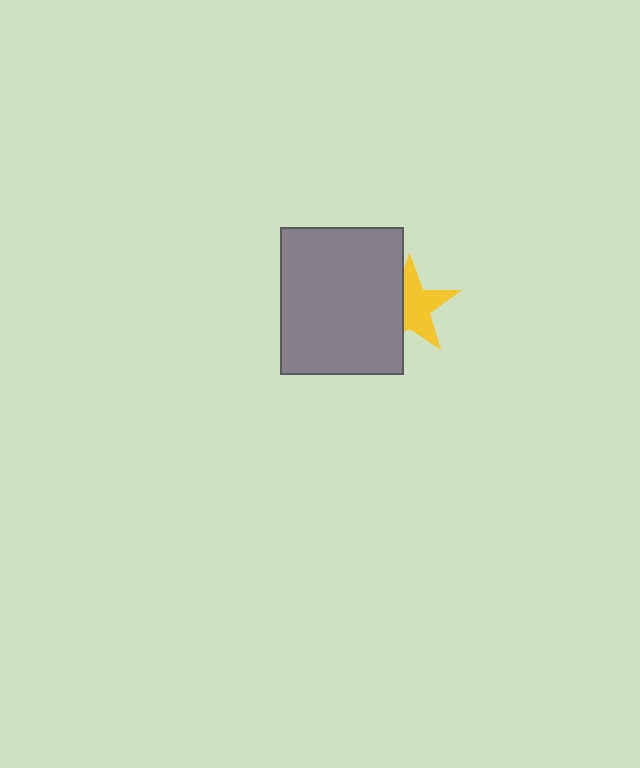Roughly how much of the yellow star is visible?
About half of it is visible (roughly 63%).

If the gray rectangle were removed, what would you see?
You would see the complete yellow star.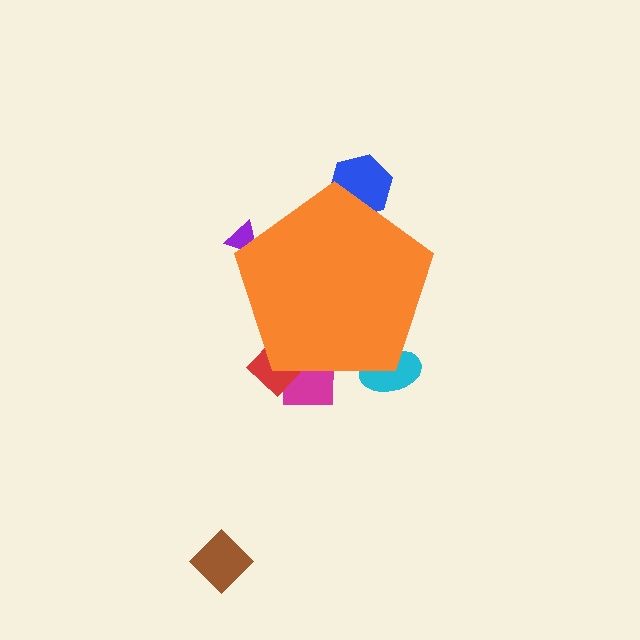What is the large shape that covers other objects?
An orange pentagon.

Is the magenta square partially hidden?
Yes, the magenta square is partially hidden behind the orange pentagon.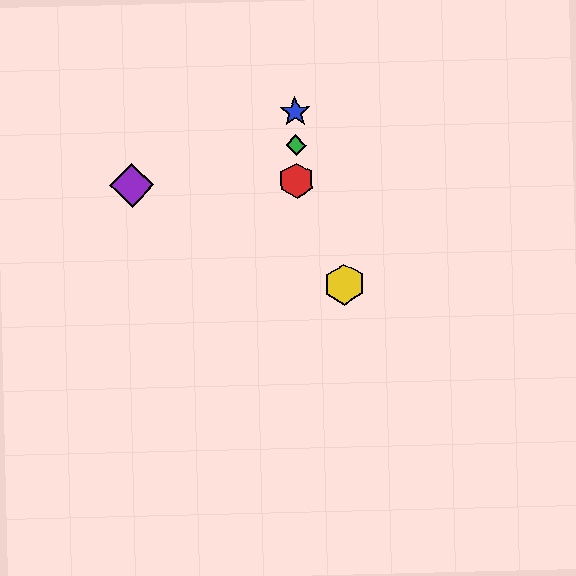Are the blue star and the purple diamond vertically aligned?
No, the blue star is at x≈295 and the purple diamond is at x≈132.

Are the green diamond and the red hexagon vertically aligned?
Yes, both are at x≈296.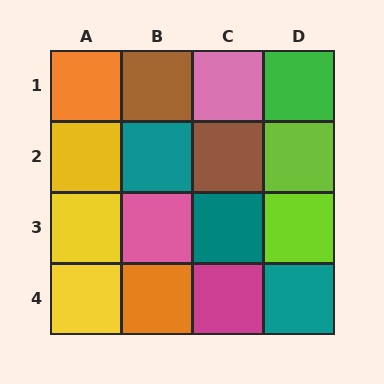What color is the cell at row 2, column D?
Lime.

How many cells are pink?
2 cells are pink.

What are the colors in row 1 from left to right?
Orange, brown, pink, green.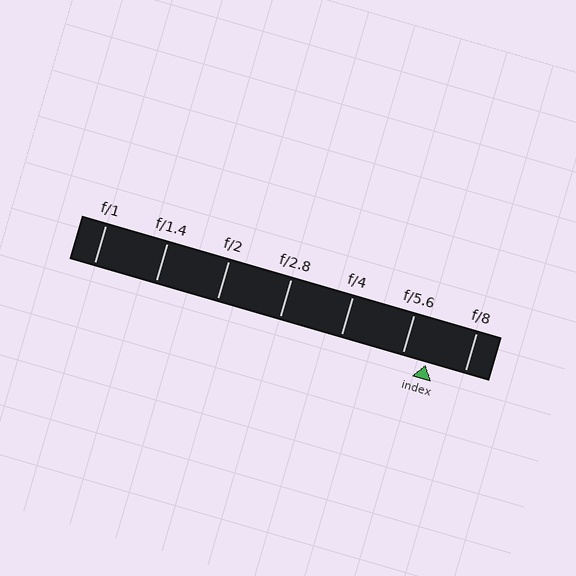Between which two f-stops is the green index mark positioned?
The index mark is between f/5.6 and f/8.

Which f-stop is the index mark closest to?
The index mark is closest to f/5.6.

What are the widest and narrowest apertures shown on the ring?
The widest aperture shown is f/1 and the narrowest is f/8.